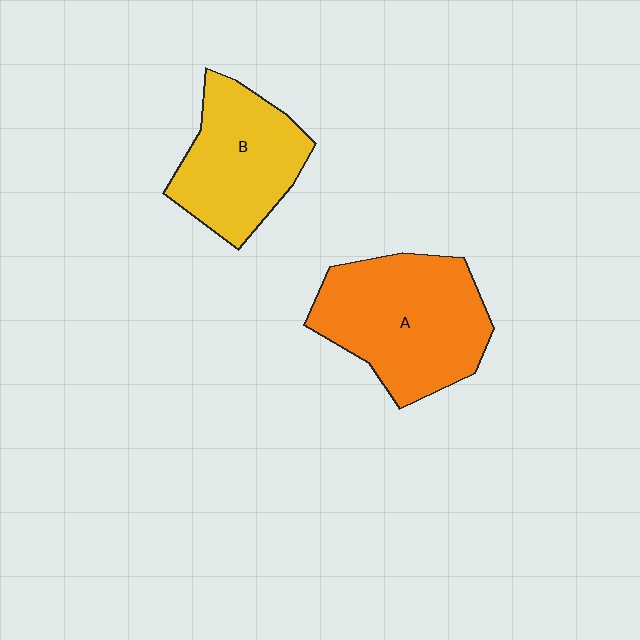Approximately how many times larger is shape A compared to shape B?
Approximately 1.3 times.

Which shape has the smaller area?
Shape B (yellow).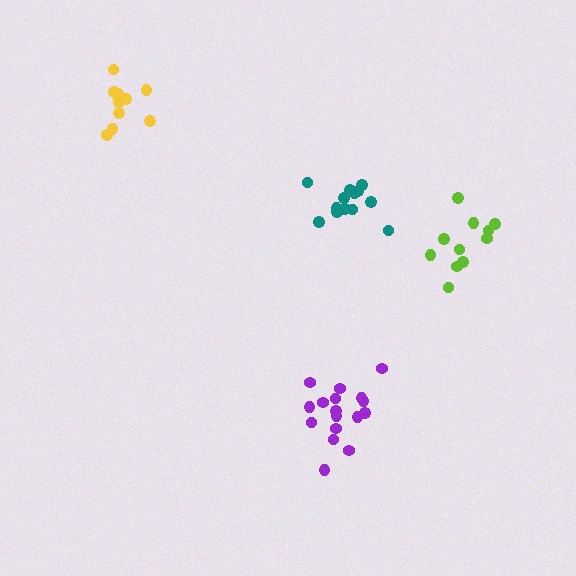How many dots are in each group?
Group 1: 11 dots, Group 2: 17 dots, Group 3: 11 dots, Group 4: 14 dots (53 total).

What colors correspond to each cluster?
The clusters are colored: lime, purple, yellow, teal.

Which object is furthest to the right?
The lime cluster is rightmost.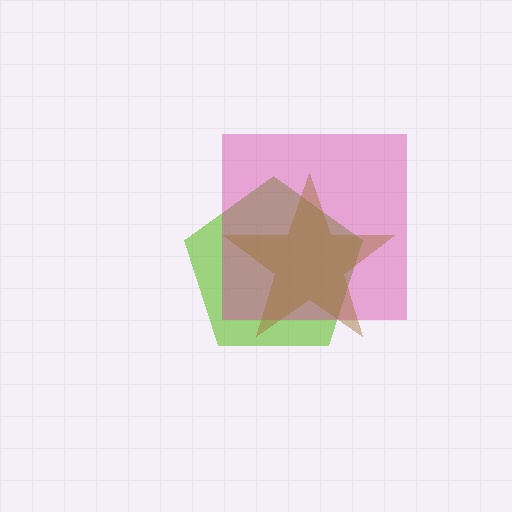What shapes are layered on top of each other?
The layered shapes are: a lime pentagon, a magenta square, a brown star.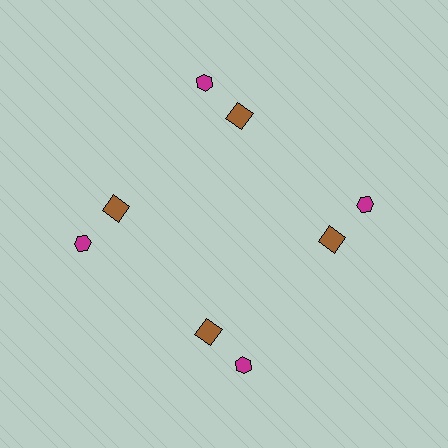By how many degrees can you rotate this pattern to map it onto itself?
The pattern maps onto itself every 90 degrees of rotation.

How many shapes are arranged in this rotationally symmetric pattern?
There are 8 shapes, arranged in 4 groups of 2.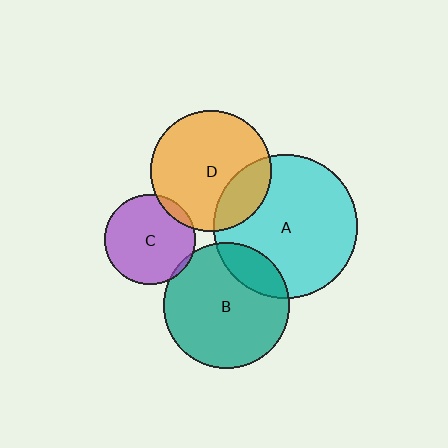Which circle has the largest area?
Circle A (cyan).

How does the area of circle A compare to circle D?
Approximately 1.4 times.